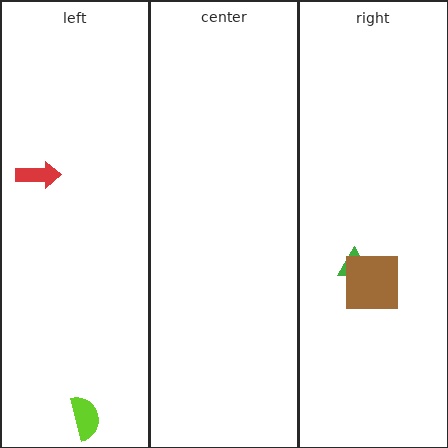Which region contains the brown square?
The right region.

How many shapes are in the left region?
2.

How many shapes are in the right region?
2.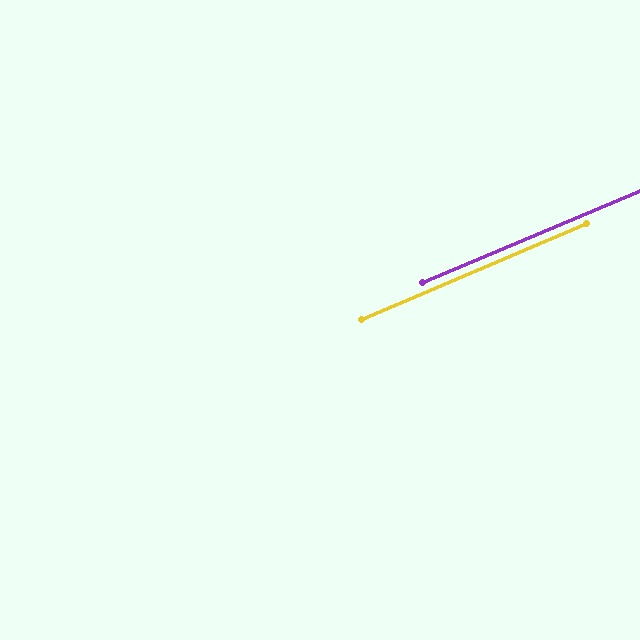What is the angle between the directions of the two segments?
Approximately 0 degrees.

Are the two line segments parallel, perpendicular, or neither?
Parallel — their directions differ by only 0.4°.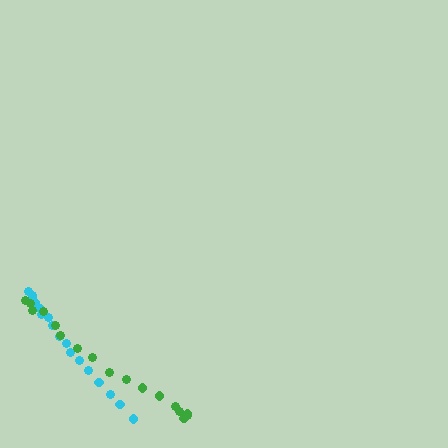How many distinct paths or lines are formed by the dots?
There are 2 distinct paths.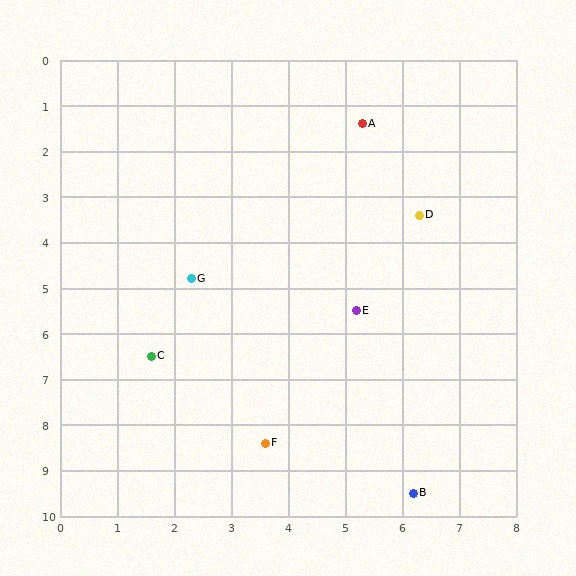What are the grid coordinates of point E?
Point E is at approximately (5.2, 5.5).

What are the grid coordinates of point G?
Point G is at approximately (2.3, 4.8).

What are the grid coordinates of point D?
Point D is at approximately (6.3, 3.4).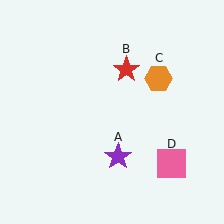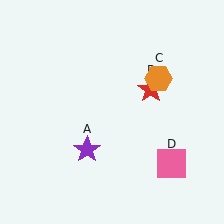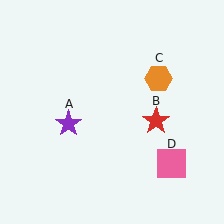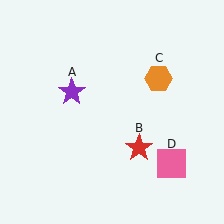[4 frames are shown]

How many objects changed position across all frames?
2 objects changed position: purple star (object A), red star (object B).